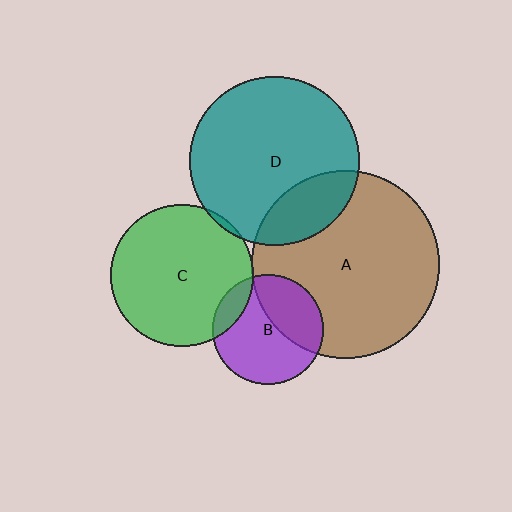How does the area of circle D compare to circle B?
Approximately 2.3 times.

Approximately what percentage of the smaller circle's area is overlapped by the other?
Approximately 35%.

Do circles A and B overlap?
Yes.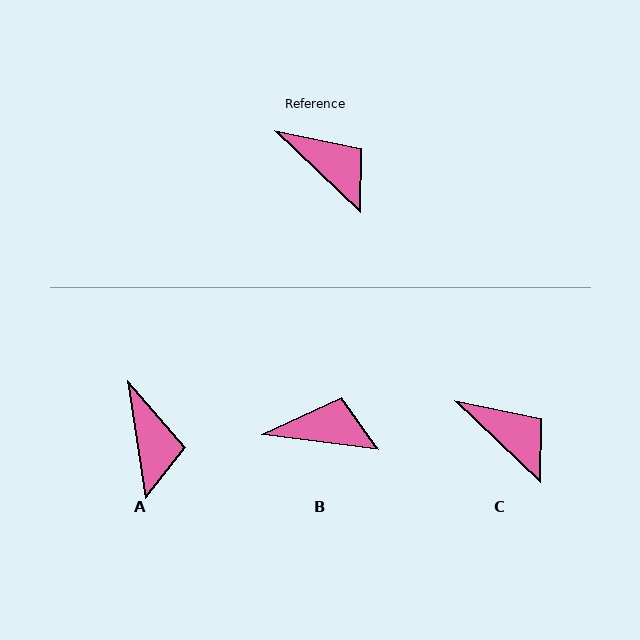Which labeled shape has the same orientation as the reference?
C.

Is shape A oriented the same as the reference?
No, it is off by about 38 degrees.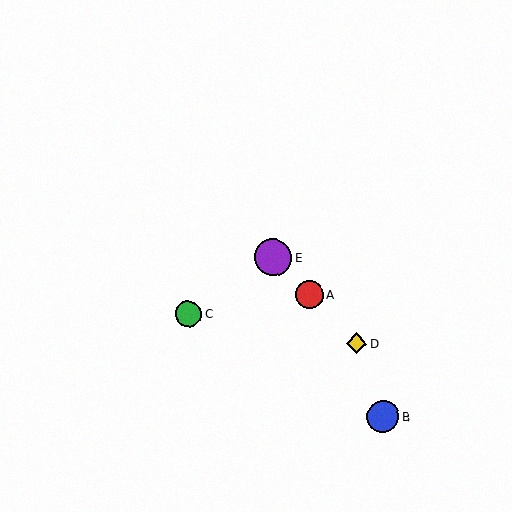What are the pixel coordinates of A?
Object A is at (309, 295).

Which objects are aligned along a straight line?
Objects A, D, E are aligned along a straight line.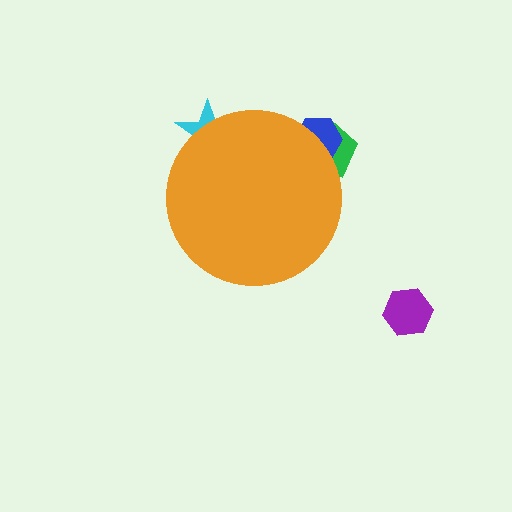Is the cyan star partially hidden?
Yes, the cyan star is partially hidden behind the orange circle.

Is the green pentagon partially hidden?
Yes, the green pentagon is partially hidden behind the orange circle.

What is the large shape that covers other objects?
An orange circle.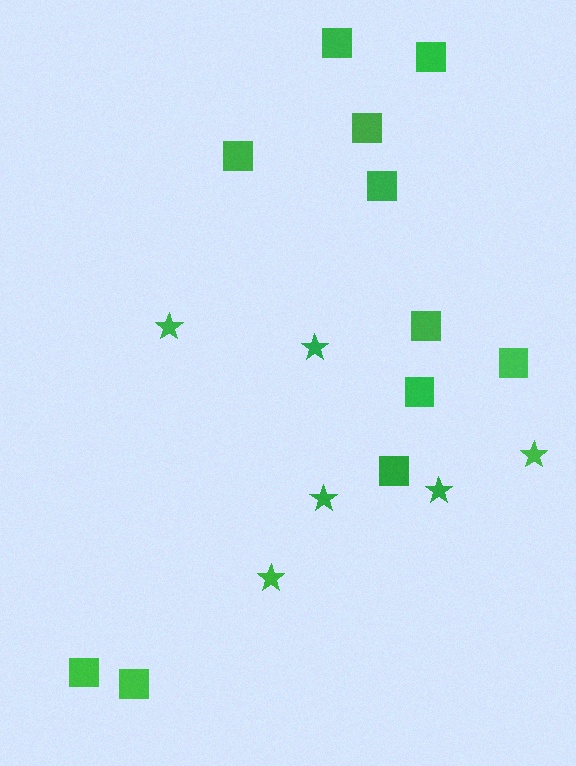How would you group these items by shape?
There are 2 groups: one group of squares (11) and one group of stars (6).